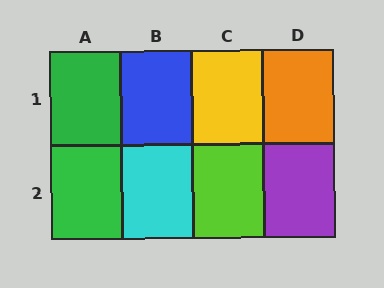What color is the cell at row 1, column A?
Green.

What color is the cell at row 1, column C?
Yellow.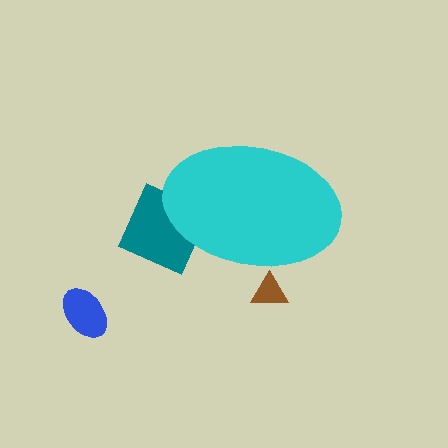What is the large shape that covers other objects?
A cyan ellipse.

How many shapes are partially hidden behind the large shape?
2 shapes are partially hidden.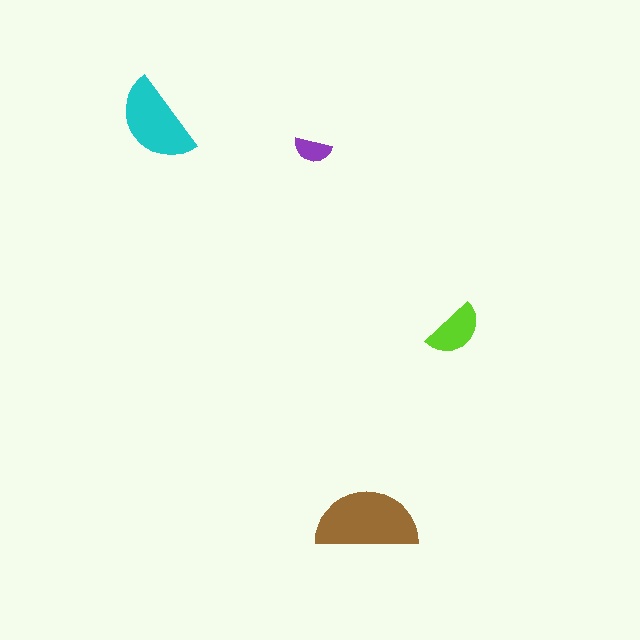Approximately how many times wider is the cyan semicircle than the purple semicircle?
About 2.5 times wider.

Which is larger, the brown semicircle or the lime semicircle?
The brown one.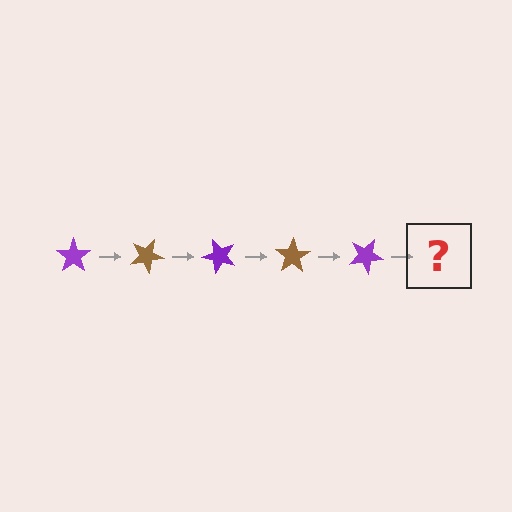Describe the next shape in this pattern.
It should be a brown star, rotated 125 degrees from the start.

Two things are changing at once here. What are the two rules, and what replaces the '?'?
The two rules are that it rotates 25 degrees each step and the color cycles through purple and brown. The '?' should be a brown star, rotated 125 degrees from the start.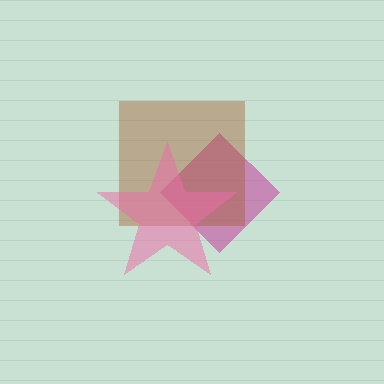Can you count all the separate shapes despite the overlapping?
Yes, there are 3 separate shapes.